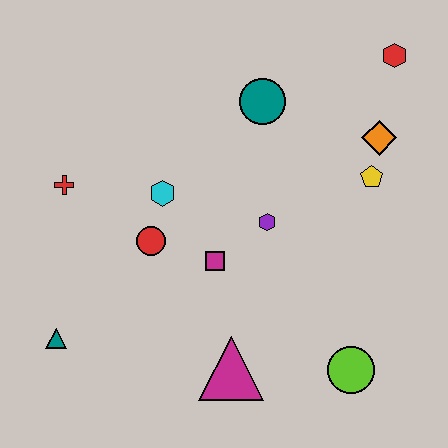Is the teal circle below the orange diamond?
No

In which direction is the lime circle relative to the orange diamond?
The lime circle is below the orange diamond.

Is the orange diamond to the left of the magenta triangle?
No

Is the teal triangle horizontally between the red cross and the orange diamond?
No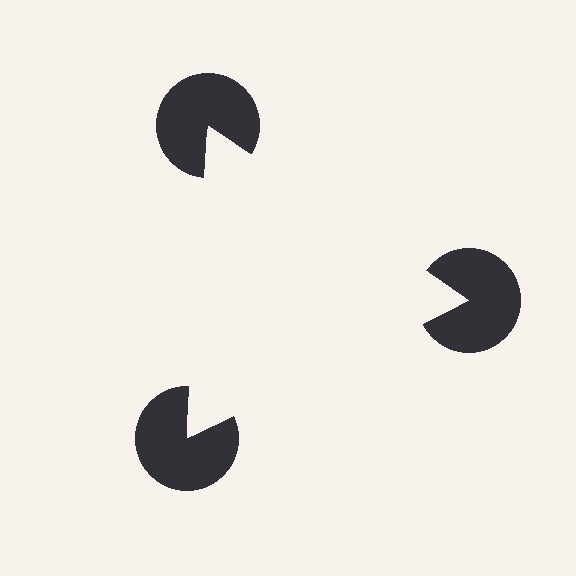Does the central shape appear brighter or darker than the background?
It typically appears slightly brighter than the background, even though no actual brightness change is drawn.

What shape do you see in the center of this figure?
An illusory triangle — its edges are inferred from the aligned wedge cuts in the pac-man discs, not physically drawn.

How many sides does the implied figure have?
3 sides.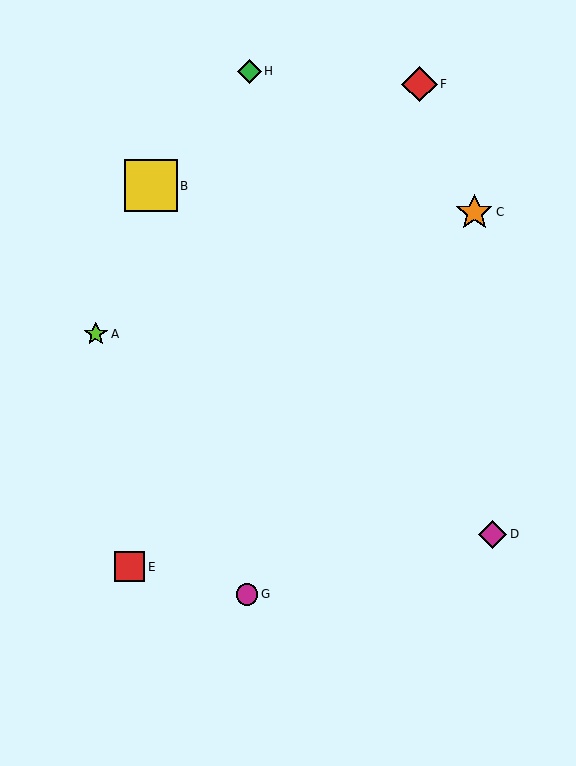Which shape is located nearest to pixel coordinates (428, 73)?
The red diamond (labeled F) at (420, 84) is nearest to that location.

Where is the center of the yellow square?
The center of the yellow square is at (151, 186).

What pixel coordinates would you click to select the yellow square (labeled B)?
Click at (151, 186) to select the yellow square B.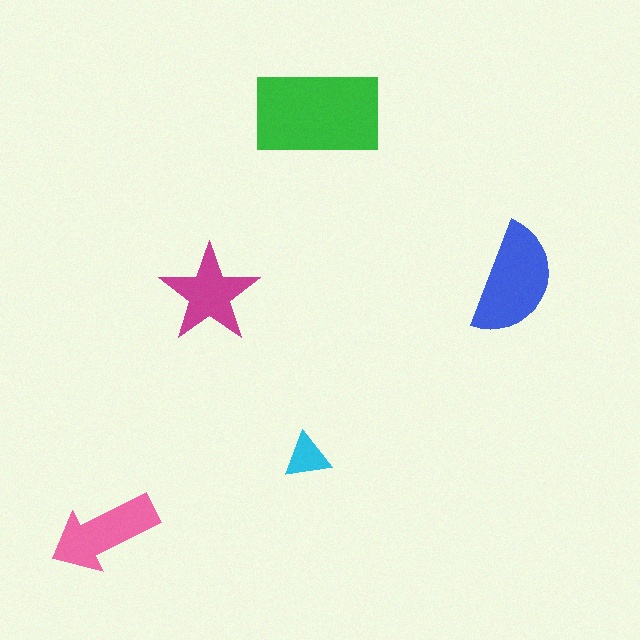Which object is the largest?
The green rectangle.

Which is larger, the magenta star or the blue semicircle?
The blue semicircle.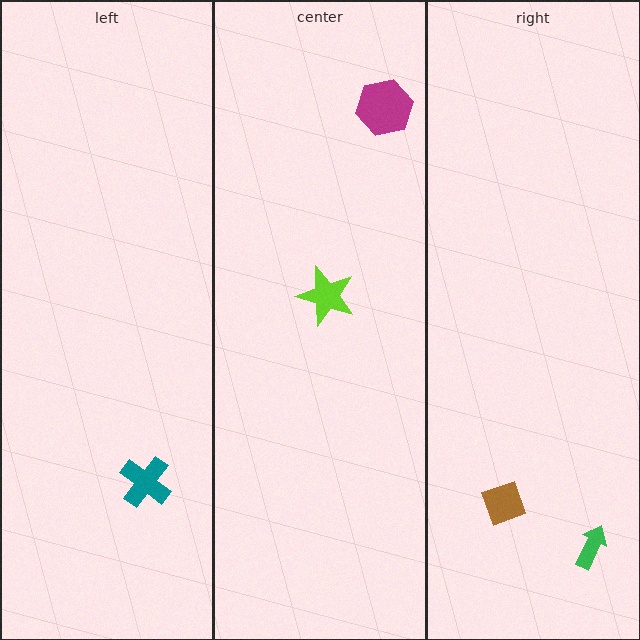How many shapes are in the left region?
1.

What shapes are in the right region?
The brown diamond, the green arrow.